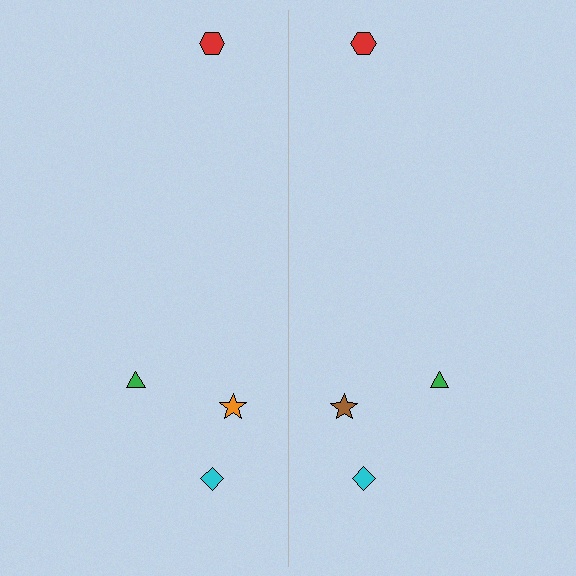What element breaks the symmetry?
The brown star on the right side breaks the symmetry — its mirror counterpart is orange.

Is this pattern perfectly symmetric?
No, the pattern is not perfectly symmetric. The brown star on the right side breaks the symmetry — its mirror counterpart is orange.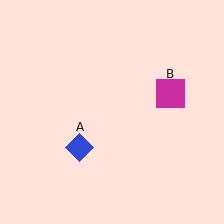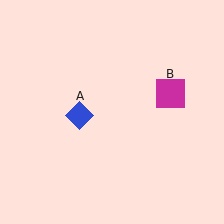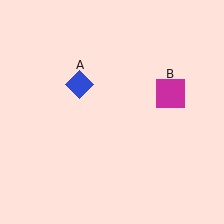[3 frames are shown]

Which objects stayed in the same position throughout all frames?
Magenta square (object B) remained stationary.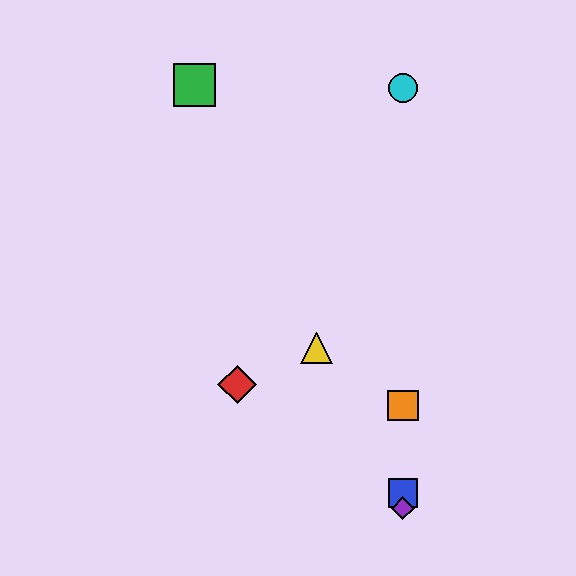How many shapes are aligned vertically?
4 shapes (the blue square, the purple diamond, the orange square, the cyan circle) are aligned vertically.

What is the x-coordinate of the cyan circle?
The cyan circle is at x≈403.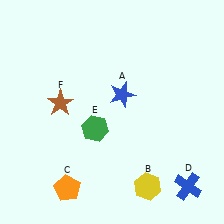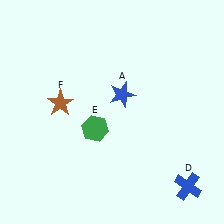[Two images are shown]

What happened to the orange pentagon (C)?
The orange pentagon (C) was removed in Image 2. It was in the bottom-left area of Image 1.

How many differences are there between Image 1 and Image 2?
There are 2 differences between the two images.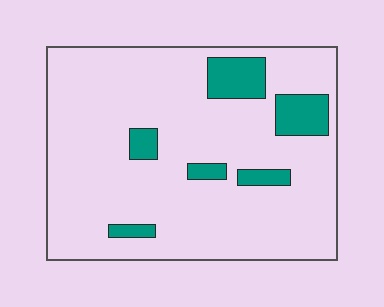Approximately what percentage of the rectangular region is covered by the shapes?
Approximately 15%.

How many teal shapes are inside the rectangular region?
6.